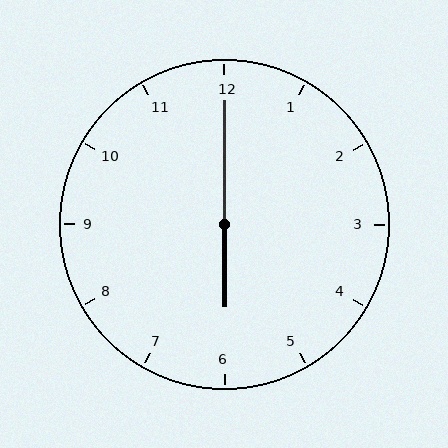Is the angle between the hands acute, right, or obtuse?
It is obtuse.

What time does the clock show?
6:00.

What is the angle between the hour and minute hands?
Approximately 180 degrees.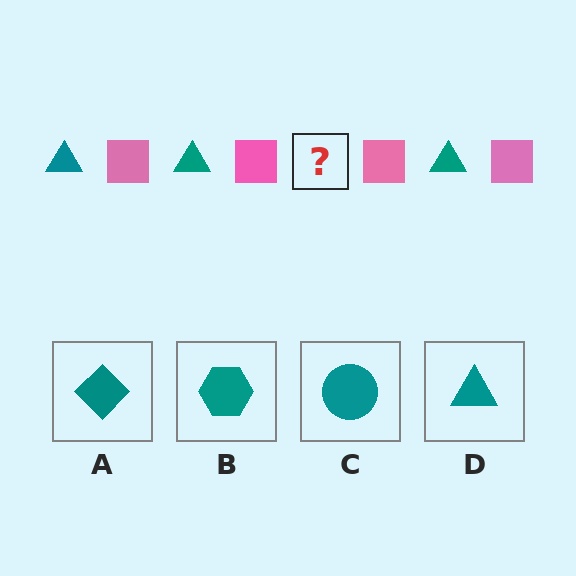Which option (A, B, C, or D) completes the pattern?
D.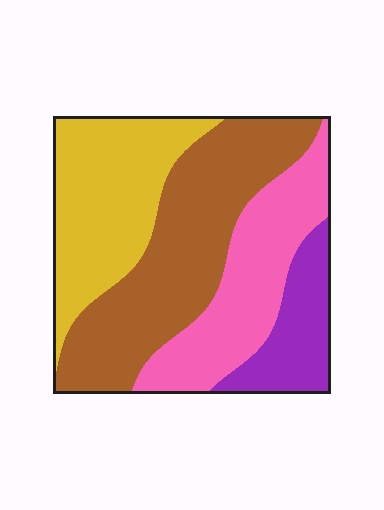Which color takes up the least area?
Purple, at roughly 15%.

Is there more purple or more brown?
Brown.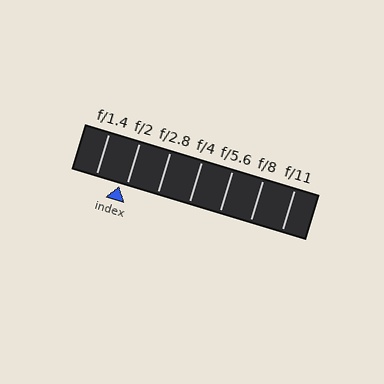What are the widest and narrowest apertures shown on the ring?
The widest aperture shown is f/1.4 and the narrowest is f/11.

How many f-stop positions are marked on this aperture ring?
There are 7 f-stop positions marked.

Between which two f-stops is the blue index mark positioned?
The index mark is between f/1.4 and f/2.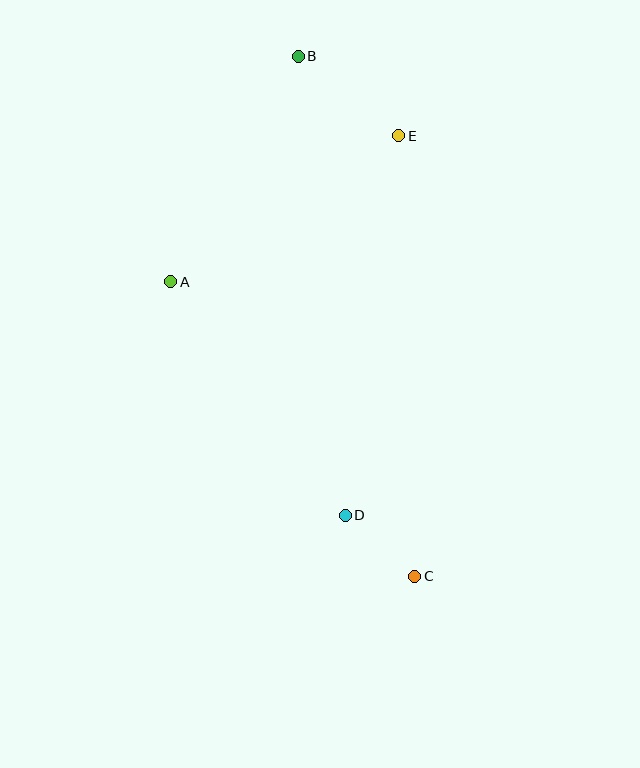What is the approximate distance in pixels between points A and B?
The distance between A and B is approximately 259 pixels.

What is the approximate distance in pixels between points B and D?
The distance between B and D is approximately 461 pixels.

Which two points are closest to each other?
Points C and D are closest to each other.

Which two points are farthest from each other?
Points B and C are farthest from each other.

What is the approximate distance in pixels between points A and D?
The distance between A and D is approximately 292 pixels.